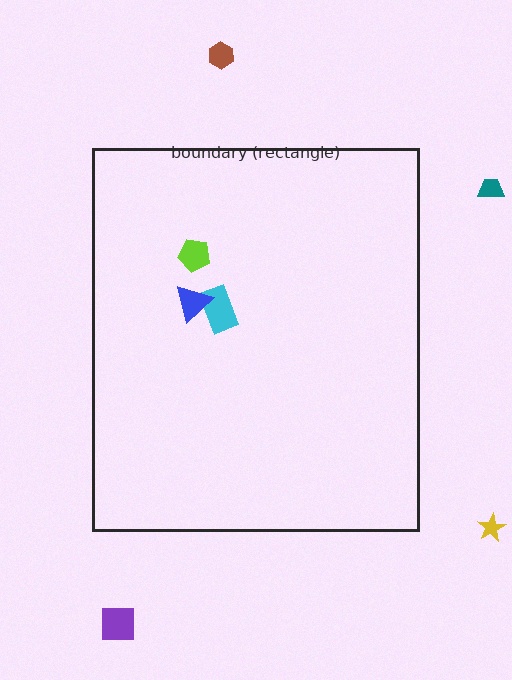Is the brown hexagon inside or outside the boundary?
Outside.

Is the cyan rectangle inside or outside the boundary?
Inside.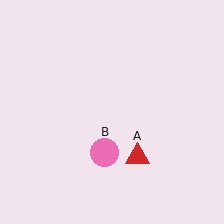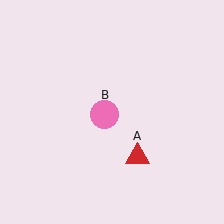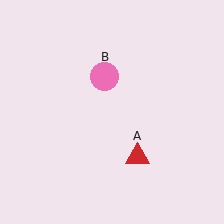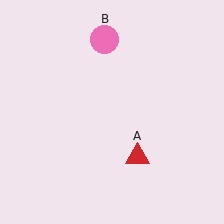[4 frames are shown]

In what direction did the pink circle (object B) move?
The pink circle (object B) moved up.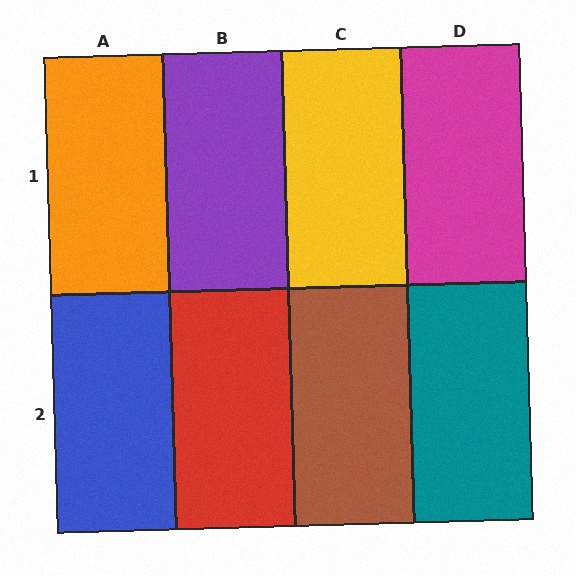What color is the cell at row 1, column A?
Orange.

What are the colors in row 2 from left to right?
Blue, red, brown, teal.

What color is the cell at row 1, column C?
Yellow.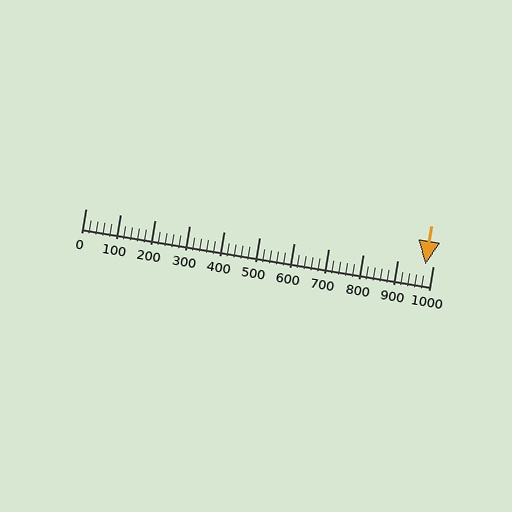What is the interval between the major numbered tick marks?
The major tick marks are spaced 100 units apart.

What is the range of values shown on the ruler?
The ruler shows values from 0 to 1000.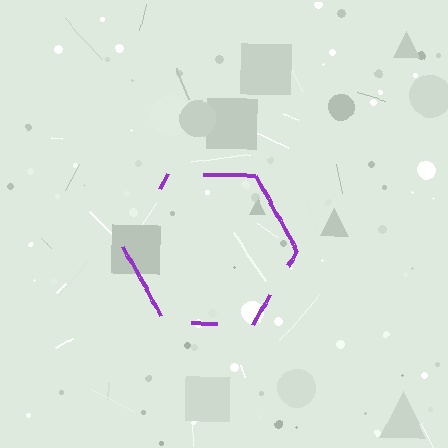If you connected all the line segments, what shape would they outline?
They would outline a hexagon.